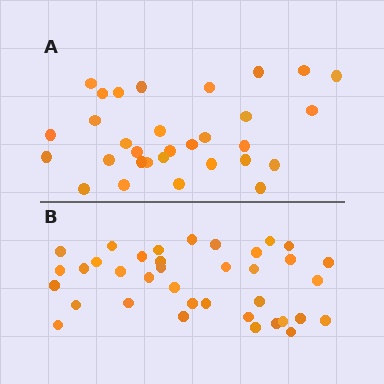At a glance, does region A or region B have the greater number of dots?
Region B (the bottom region) has more dots.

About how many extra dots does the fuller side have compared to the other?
Region B has about 6 more dots than region A.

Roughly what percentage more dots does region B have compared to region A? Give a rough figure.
About 20% more.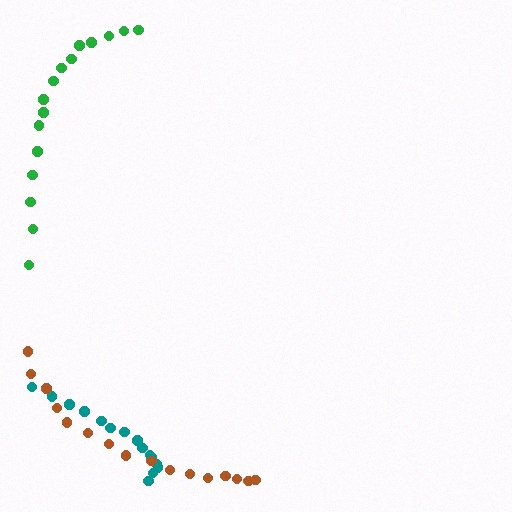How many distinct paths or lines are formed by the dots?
There are 3 distinct paths.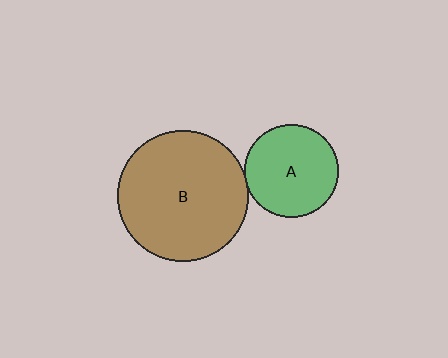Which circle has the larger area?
Circle B (brown).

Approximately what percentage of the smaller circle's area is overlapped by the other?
Approximately 5%.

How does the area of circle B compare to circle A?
Approximately 2.0 times.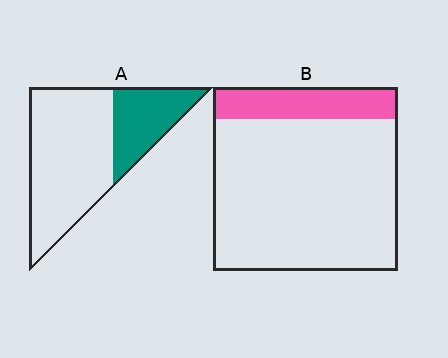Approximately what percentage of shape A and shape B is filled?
A is approximately 30% and B is approximately 15%.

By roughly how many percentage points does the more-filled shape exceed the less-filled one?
By roughly 10 percentage points (A over B).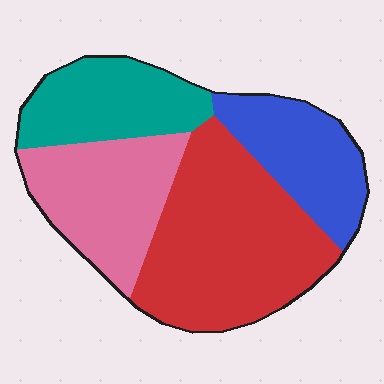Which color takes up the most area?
Red, at roughly 40%.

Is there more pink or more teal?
Pink.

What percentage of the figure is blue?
Blue covers 19% of the figure.